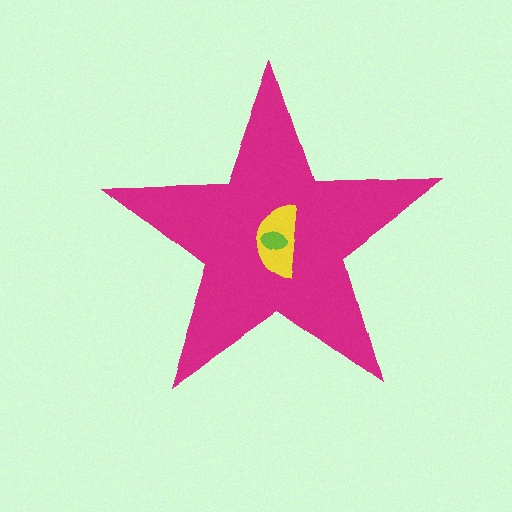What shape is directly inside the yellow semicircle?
The lime ellipse.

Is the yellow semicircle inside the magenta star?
Yes.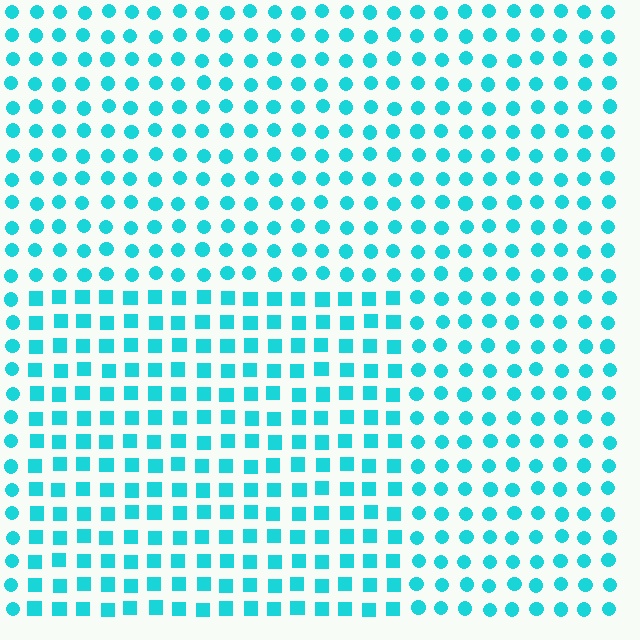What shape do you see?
I see a rectangle.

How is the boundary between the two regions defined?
The boundary is defined by a change in element shape: squares inside vs. circles outside. All elements share the same color and spacing.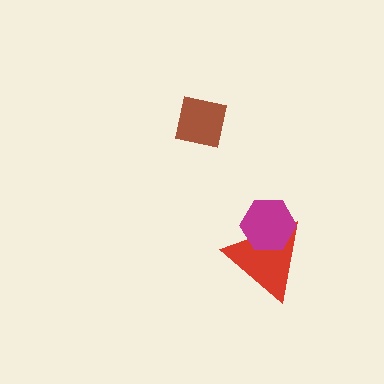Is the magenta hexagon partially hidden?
No, no other shape covers it.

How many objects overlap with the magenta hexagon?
1 object overlaps with the magenta hexagon.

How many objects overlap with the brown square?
0 objects overlap with the brown square.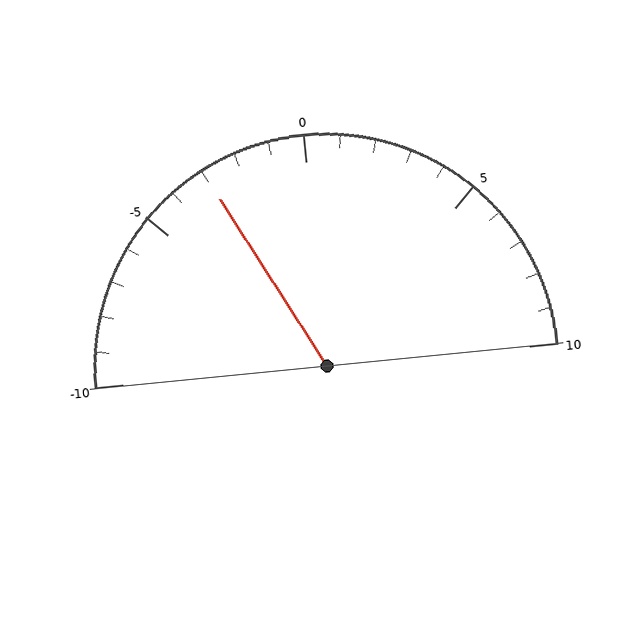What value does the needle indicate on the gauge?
The needle indicates approximately -3.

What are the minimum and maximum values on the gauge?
The gauge ranges from -10 to 10.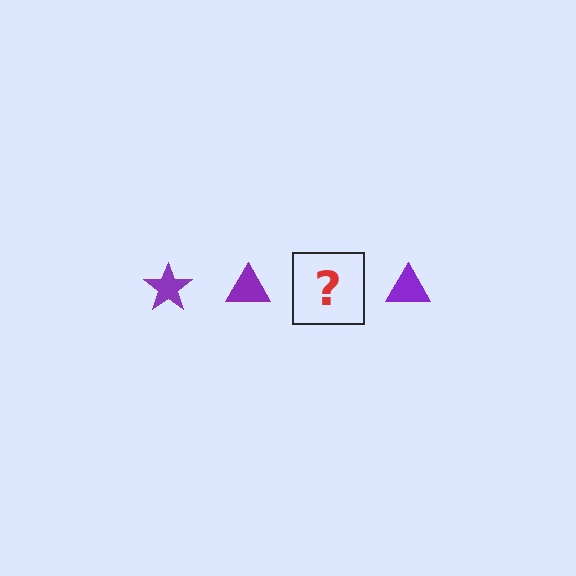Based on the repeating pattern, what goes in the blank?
The blank should be a purple star.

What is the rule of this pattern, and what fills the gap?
The rule is that the pattern cycles through star, triangle shapes in purple. The gap should be filled with a purple star.